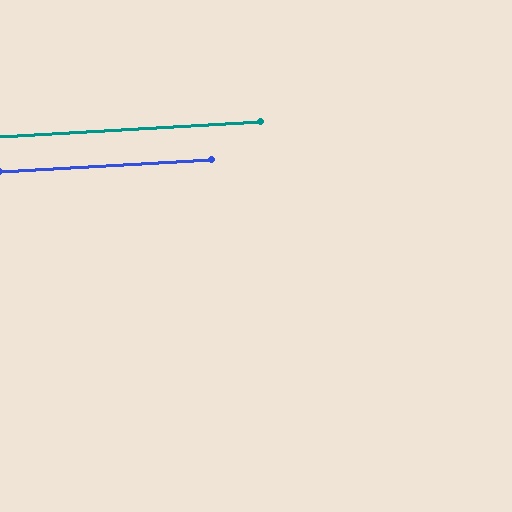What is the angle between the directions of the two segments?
Approximately 0 degrees.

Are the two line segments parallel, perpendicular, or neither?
Parallel — their directions differ by only 0.0°.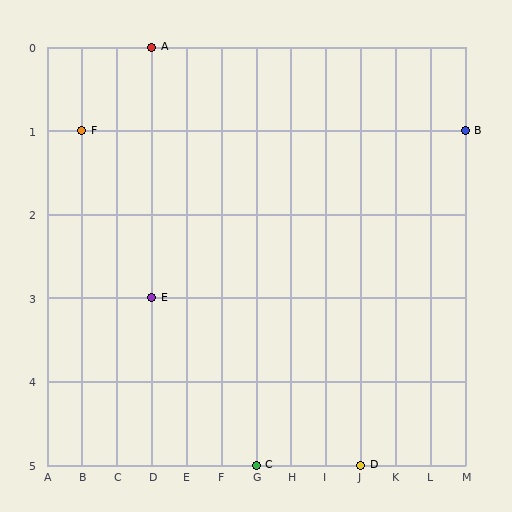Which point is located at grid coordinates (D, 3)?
Point E is at (D, 3).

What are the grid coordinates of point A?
Point A is at grid coordinates (D, 0).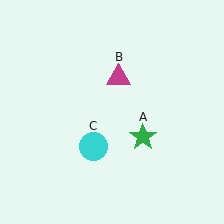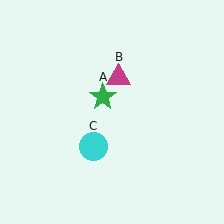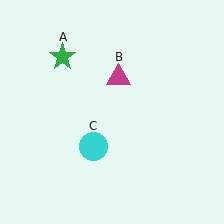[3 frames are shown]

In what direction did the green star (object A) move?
The green star (object A) moved up and to the left.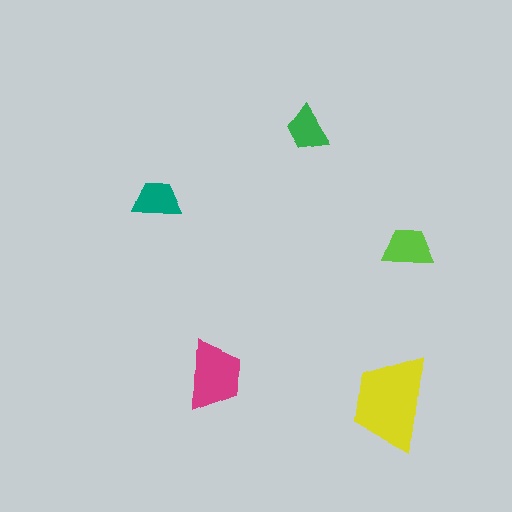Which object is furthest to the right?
The lime trapezoid is rightmost.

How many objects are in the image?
There are 5 objects in the image.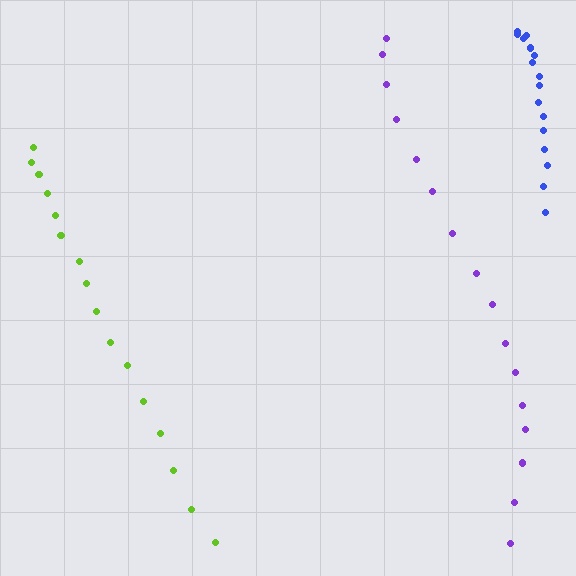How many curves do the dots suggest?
There are 3 distinct paths.